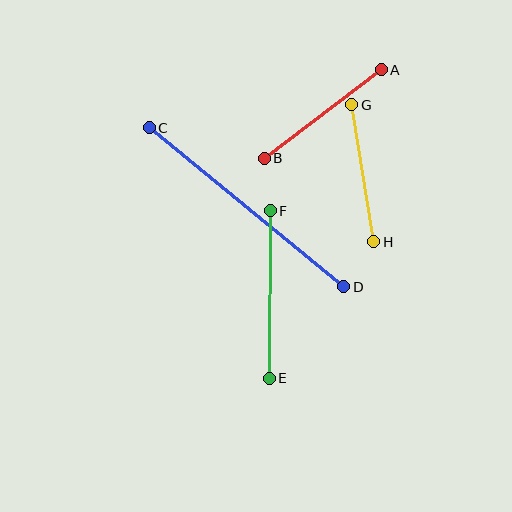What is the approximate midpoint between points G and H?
The midpoint is at approximately (363, 173) pixels.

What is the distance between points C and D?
The distance is approximately 251 pixels.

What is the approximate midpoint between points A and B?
The midpoint is at approximately (323, 114) pixels.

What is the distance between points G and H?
The distance is approximately 139 pixels.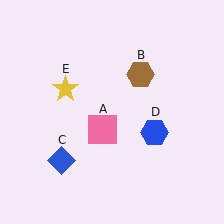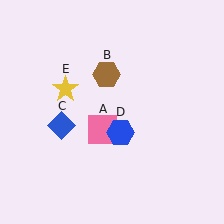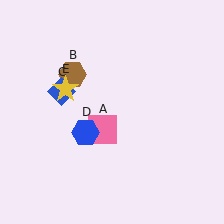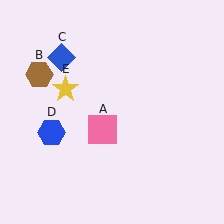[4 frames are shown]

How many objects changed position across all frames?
3 objects changed position: brown hexagon (object B), blue diamond (object C), blue hexagon (object D).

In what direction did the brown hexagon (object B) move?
The brown hexagon (object B) moved left.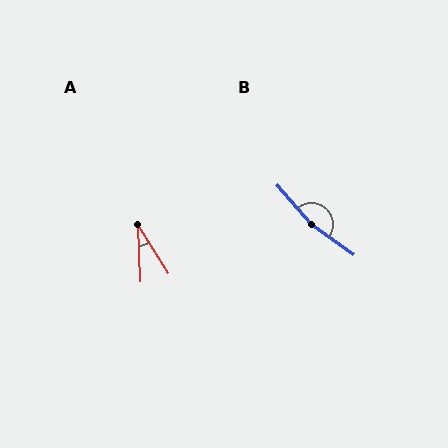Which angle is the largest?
B, at approximately 167 degrees.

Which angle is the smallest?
A, at approximately 29 degrees.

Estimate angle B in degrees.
Approximately 167 degrees.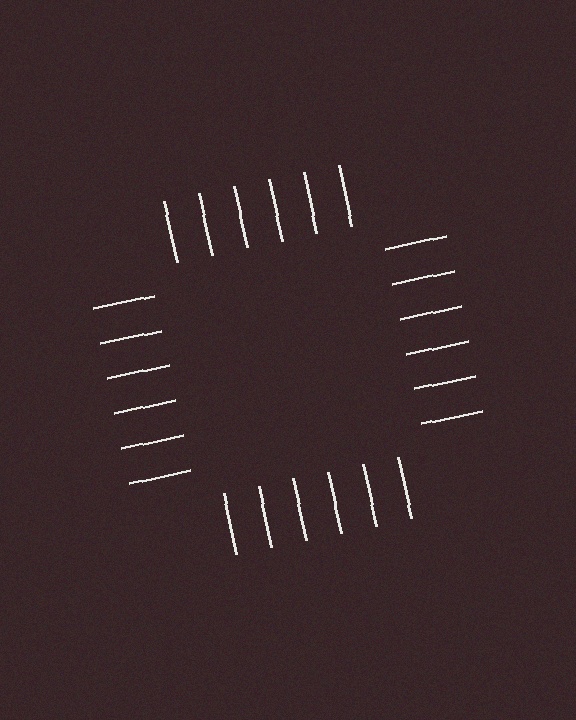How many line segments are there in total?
24 — 6 along each of the 4 edges.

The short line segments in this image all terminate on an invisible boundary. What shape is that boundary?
An illusory square — the line segments terminate on its edges but no continuous stroke is drawn.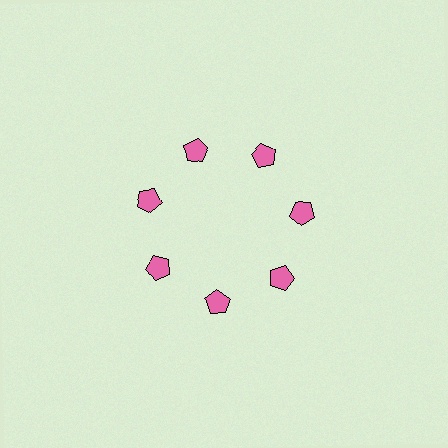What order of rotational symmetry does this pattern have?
This pattern has 7-fold rotational symmetry.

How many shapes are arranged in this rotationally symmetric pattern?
There are 7 shapes, arranged in 7 groups of 1.